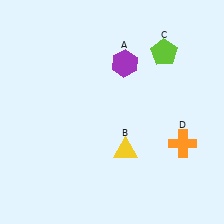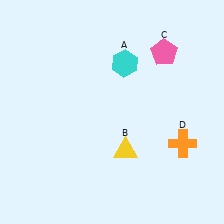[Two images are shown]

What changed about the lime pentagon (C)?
In Image 1, C is lime. In Image 2, it changed to pink.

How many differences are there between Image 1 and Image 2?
There are 2 differences between the two images.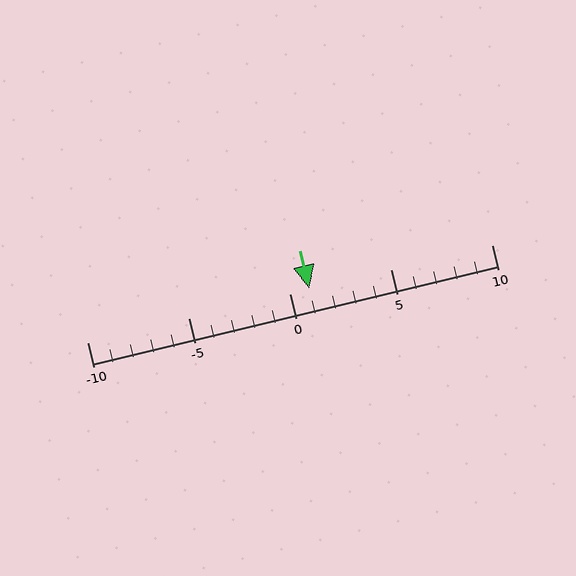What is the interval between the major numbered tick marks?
The major tick marks are spaced 5 units apart.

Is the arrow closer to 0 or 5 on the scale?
The arrow is closer to 0.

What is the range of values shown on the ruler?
The ruler shows values from -10 to 10.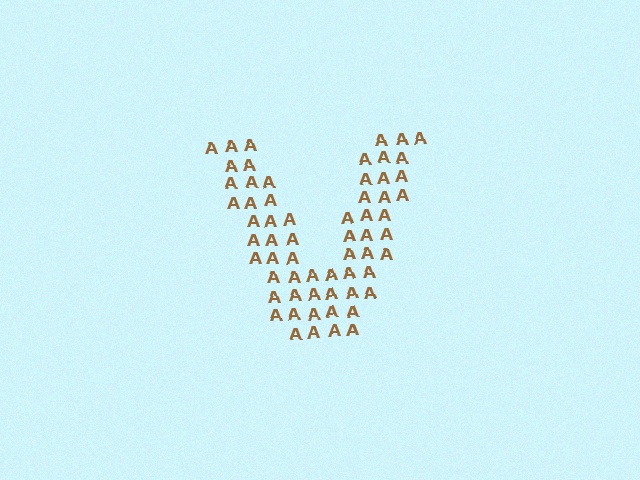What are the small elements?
The small elements are letter A's.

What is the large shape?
The large shape is the letter V.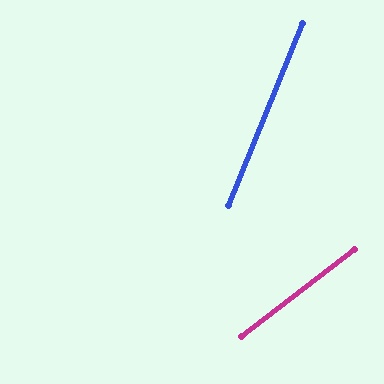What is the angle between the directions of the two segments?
Approximately 30 degrees.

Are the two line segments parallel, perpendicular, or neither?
Neither parallel nor perpendicular — they differ by about 30°.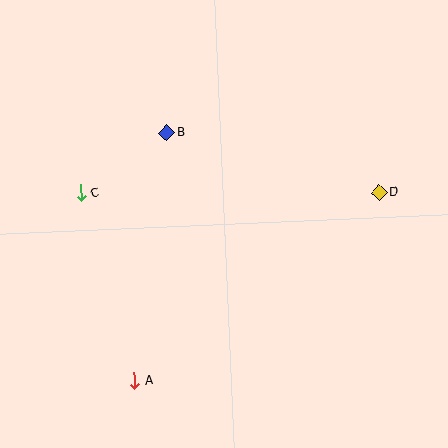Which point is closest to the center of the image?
Point B at (166, 133) is closest to the center.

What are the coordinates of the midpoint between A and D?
The midpoint between A and D is at (257, 287).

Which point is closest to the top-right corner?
Point D is closest to the top-right corner.